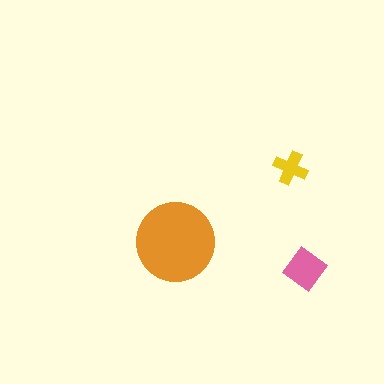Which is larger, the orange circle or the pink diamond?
The orange circle.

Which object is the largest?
The orange circle.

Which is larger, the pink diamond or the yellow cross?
The pink diamond.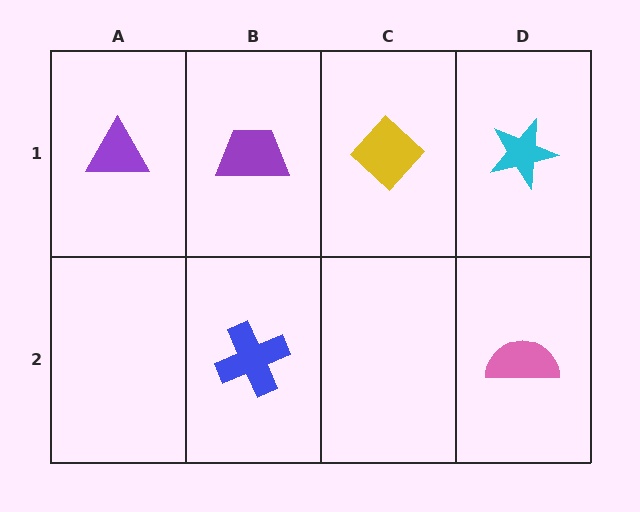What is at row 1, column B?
A purple trapezoid.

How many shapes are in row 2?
2 shapes.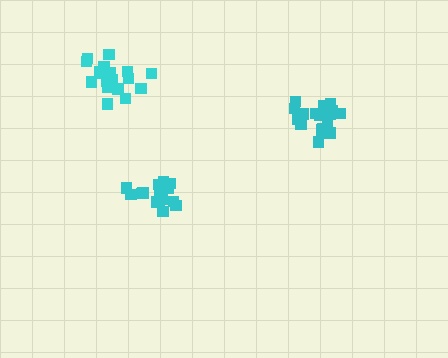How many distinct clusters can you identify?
There are 3 distinct clusters.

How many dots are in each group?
Group 1: 18 dots, Group 2: 19 dots, Group 3: 16 dots (53 total).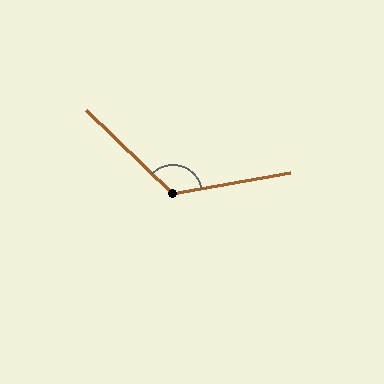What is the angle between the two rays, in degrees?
Approximately 126 degrees.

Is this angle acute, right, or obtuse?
It is obtuse.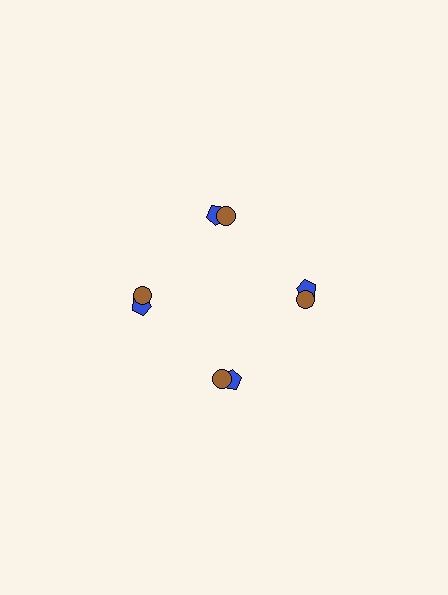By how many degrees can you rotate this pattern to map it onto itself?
The pattern maps onto itself every 90 degrees of rotation.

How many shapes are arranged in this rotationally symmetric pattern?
There are 8 shapes, arranged in 4 groups of 2.